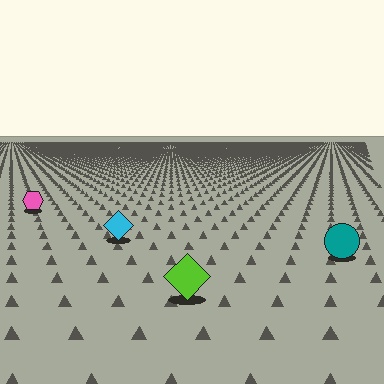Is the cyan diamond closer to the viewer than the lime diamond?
No. The lime diamond is closer — you can tell from the texture gradient: the ground texture is coarser near it.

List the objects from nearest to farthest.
From nearest to farthest: the lime diamond, the teal circle, the cyan diamond, the pink hexagon.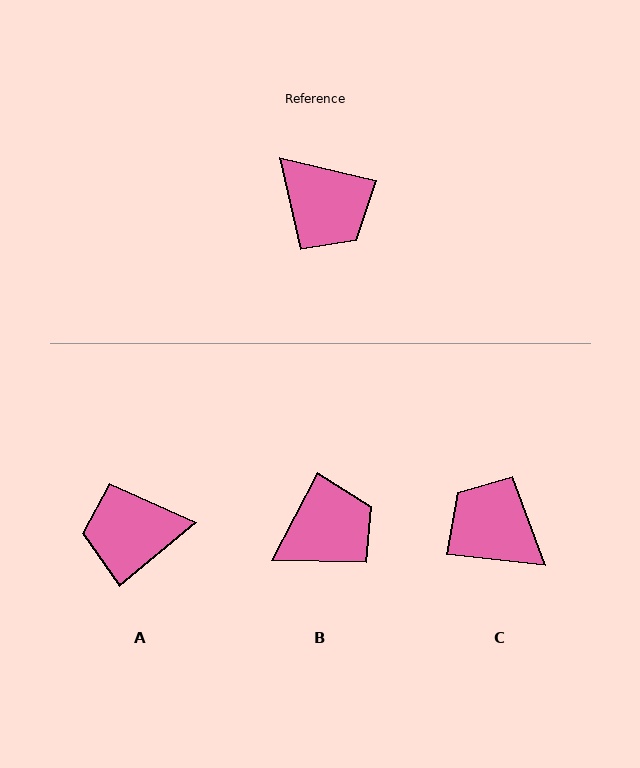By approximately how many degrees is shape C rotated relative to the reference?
Approximately 173 degrees clockwise.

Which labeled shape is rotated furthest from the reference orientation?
C, about 173 degrees away.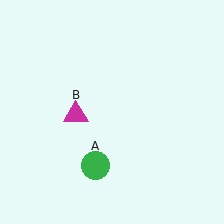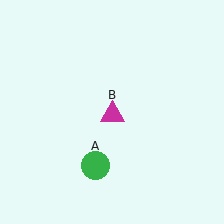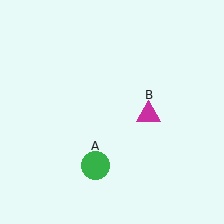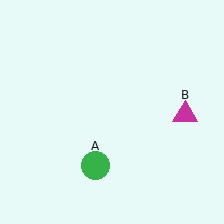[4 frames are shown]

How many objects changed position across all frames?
1 object changed position: magenta triangle (object B).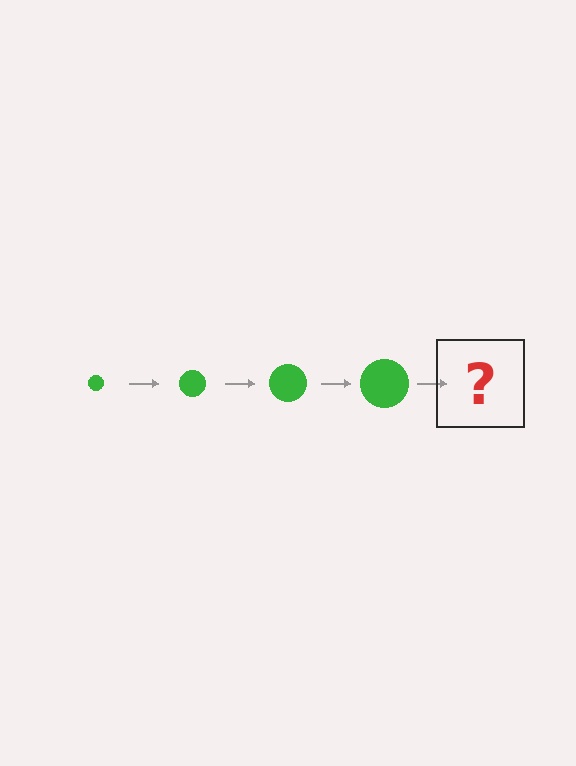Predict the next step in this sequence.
The next step is a green circle, larger than the previous one.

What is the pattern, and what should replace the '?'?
The pattern is that the circle gets progressively larger each step. The '?' should be a green circle, larger than the previous one.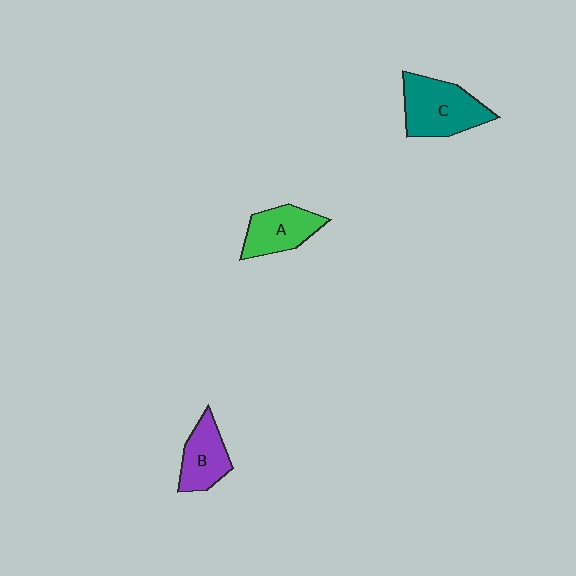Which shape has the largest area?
Shape C (teal).